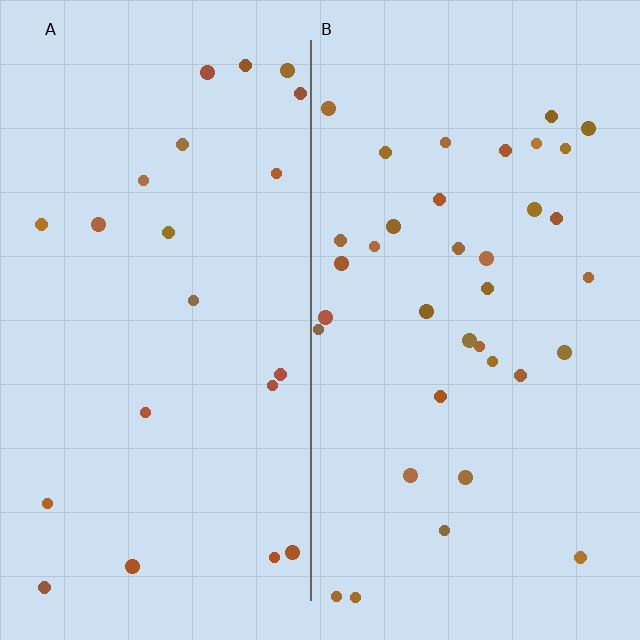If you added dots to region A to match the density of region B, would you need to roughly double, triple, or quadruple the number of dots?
Approximately double.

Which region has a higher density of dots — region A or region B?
B (the right).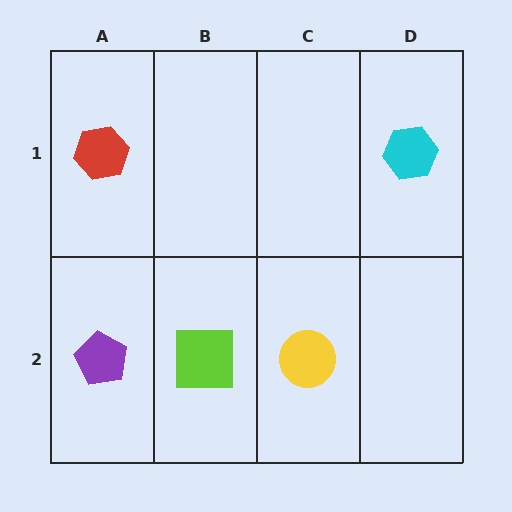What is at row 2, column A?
A purple pentagon.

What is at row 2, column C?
A yellow circle.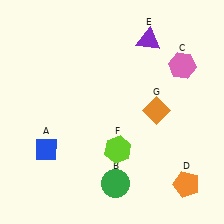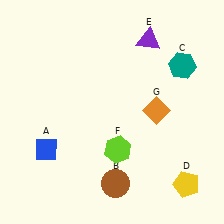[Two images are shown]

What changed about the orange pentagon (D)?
In Image 1, D is orange. In Image 2, it changed to yellow.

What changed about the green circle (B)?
In Image 1, B is green. In Image 2, it changed to brown.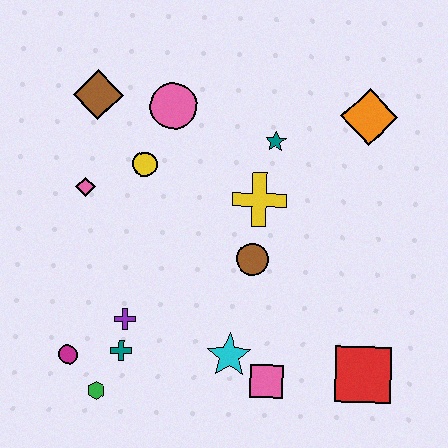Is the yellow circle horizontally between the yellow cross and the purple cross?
Yes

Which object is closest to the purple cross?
The teal cross is closest to the purple cross.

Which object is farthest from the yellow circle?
The red square is farthest from the yellow circle.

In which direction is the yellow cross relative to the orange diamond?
The yellow cross is to the left of the orange diamond.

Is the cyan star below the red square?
No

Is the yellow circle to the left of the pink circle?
Yes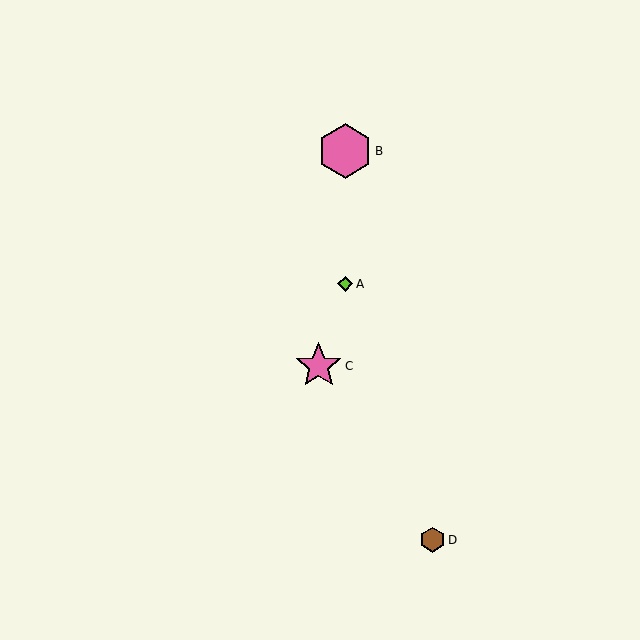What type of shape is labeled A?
Shape A is a lime diamond.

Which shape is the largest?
The pink hexagon (labeled B) is the largest.